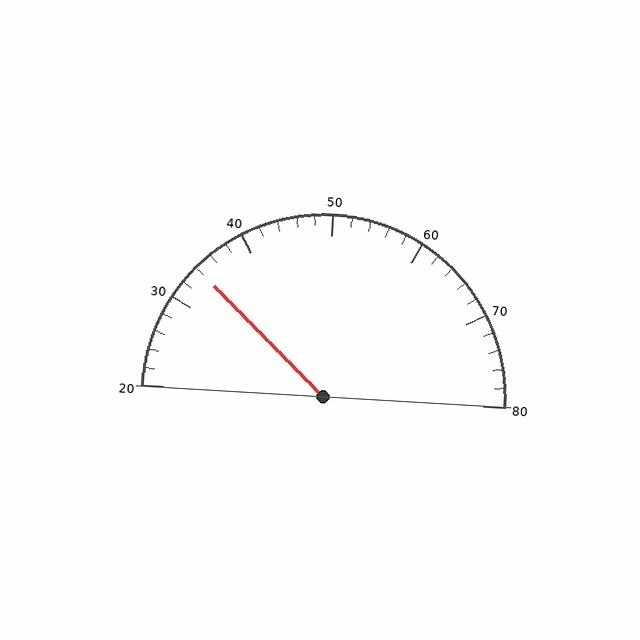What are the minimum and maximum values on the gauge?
The gauge ranges from 20 to 80.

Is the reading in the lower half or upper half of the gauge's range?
The reading is in the lower half of the range (20 to 80).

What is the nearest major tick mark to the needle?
The nearest major tick mark is 30.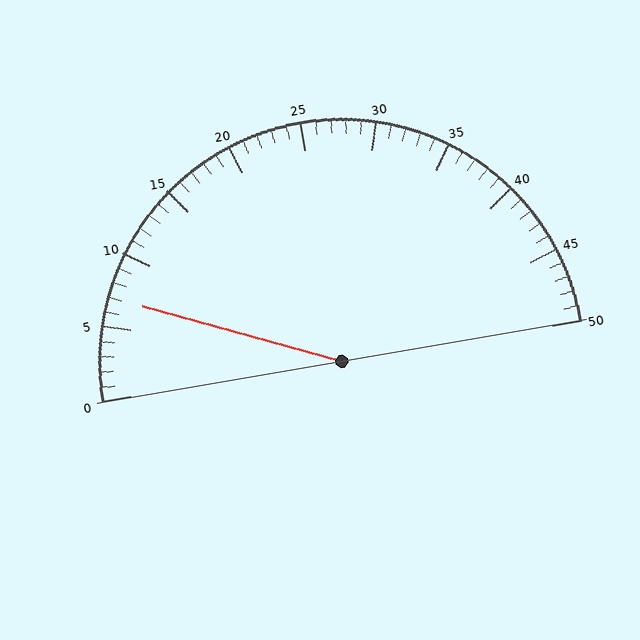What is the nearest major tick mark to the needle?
The nearest major tick mark is 5.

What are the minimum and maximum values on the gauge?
The gauge ranges from 0 to 50.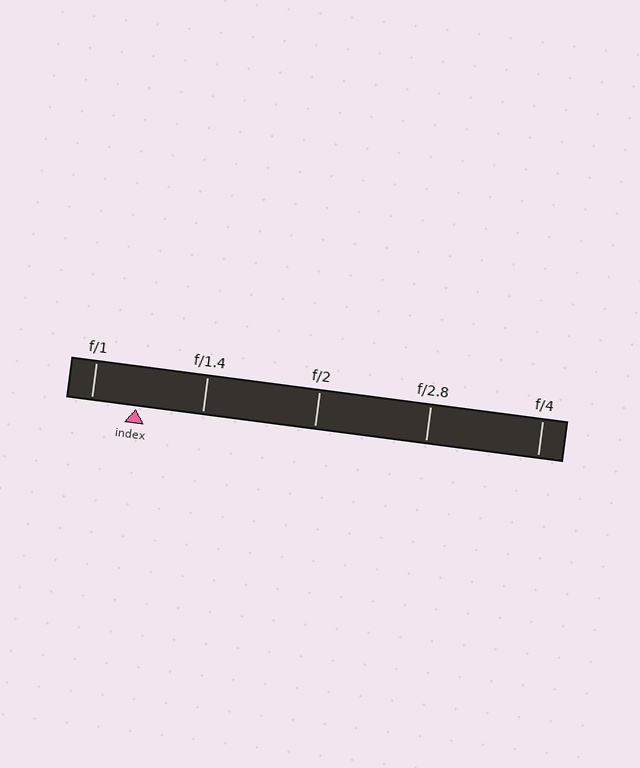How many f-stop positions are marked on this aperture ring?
There are 5 f-stop positions marked.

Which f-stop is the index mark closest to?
The index mark is closest to f/1.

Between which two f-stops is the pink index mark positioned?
The index mark is between f/1 and f/1.4.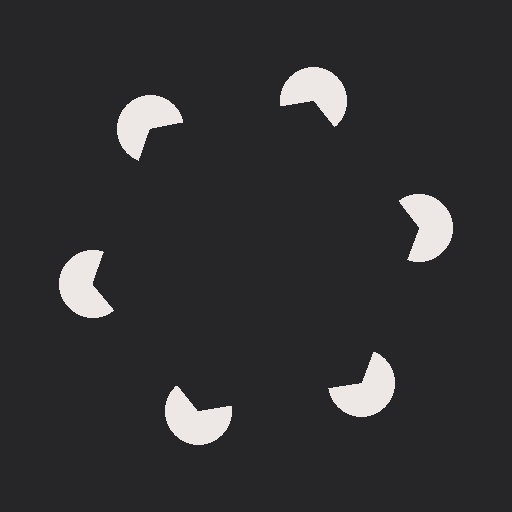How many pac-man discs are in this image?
There are 6 — one at each vertex of the illusory hexagon.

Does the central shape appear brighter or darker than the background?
It typically appears slightly darker than the background, even though no actual brightness change is drawn.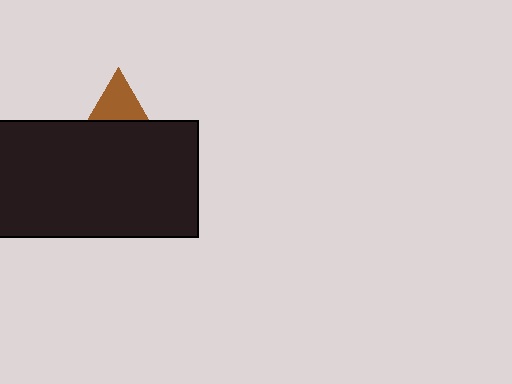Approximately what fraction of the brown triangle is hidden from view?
Roughly 65% of the brown triangle is hidden behind the black rectangle.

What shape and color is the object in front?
The object in front is a black rectangle.